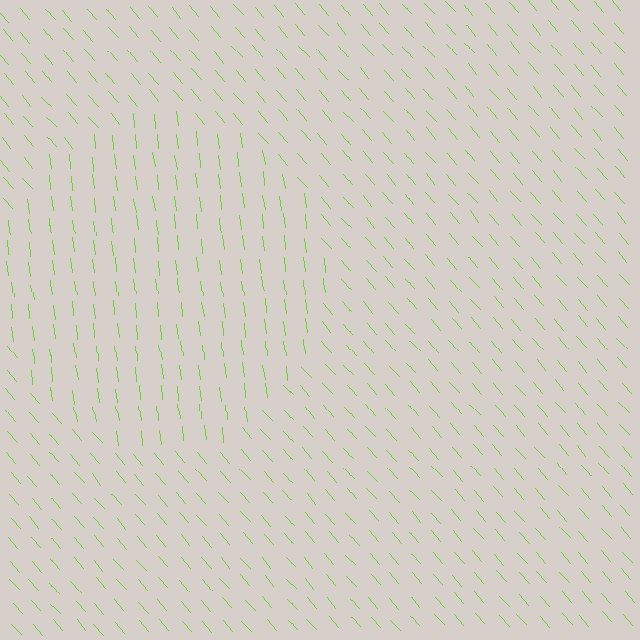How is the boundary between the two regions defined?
The boundary is defined purely by a change in line orientation (approximately 34 degrees difference). All lines are the same color and thickness.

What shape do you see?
I see a circle.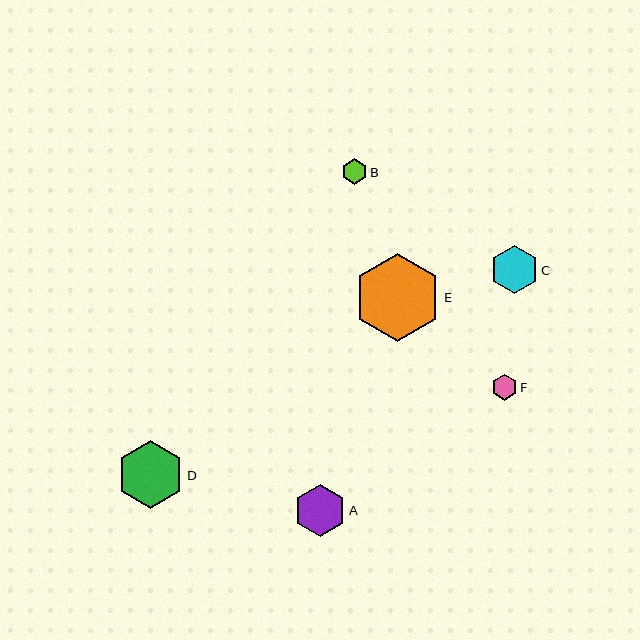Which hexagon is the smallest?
Hexagon B is the smallest with a size of approximately 26 pixels.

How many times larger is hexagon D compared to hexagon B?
Hexagon D is approximately 2.6 times the size of hexagon B.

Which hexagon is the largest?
Hexagon E is the largest with a size of approximately 88 pixels.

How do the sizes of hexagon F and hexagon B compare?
Hexagon F and hexagon B are approximately the same size.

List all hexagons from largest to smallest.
From largest to smallest: E, D, A, C, F, B.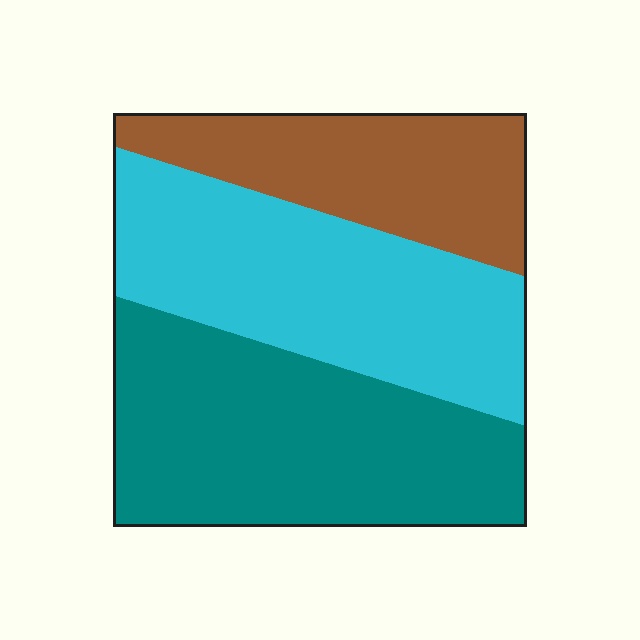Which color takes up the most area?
Teal, at roughly 40%.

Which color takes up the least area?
Brown, at roughly 25%.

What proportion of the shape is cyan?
Cyan takes up between a third and a half of the shape.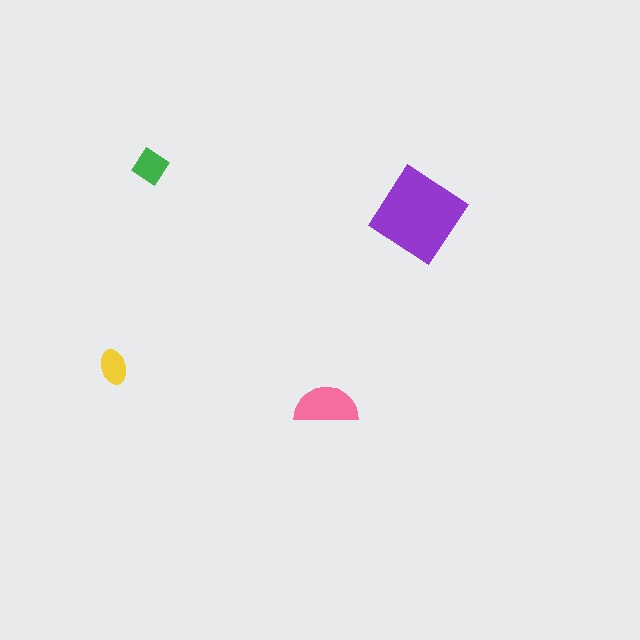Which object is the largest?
The purple diamond.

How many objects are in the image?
There are 4 objects in the image.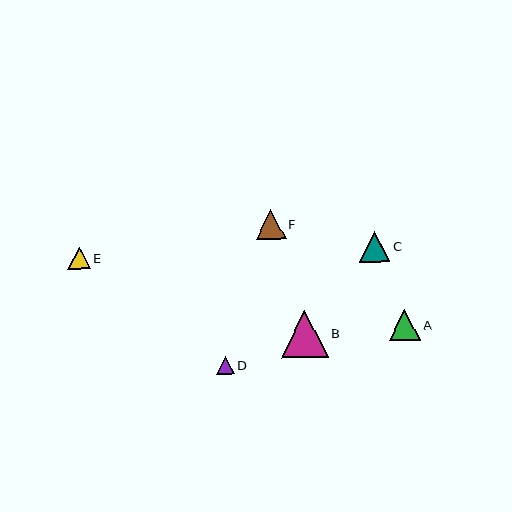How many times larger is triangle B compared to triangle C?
Triangle B is approximately 1.5 times the size of triangle C.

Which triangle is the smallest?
Triangle D is the smallest with a size of approximately 18 pixels.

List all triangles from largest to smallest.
From largest to smallest: B, A, C, F, E, D.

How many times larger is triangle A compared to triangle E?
Triangle A is approximately 1.4 times the size of triangle E.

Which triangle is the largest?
Triangle B is the largest with a size of approximately 47 pixels.